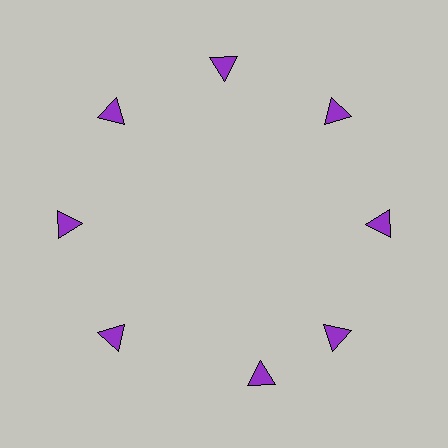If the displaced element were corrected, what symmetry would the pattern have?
It would have 8-fold rotational symmetry — the pattern would map onto itself every 45 degrees.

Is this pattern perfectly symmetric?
No. The 8 purple triangles are arranged in a ring, but one element near the 6 o'clock position is rotated out of alignment along the ring, breaking the 8-fold rotational symmetry.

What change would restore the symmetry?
The symmetry would be restored by rotating it back into even spacing with its neighbors so that all 8 triangles sit at equal angles and equal distance from the center.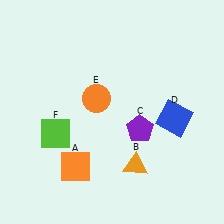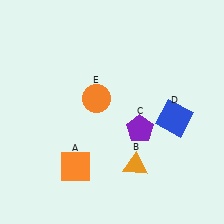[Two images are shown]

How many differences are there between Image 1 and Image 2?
There is 1 difference between the two images.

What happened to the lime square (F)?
The lime square (F) was removed in Image 2. It was in the bottom-left area of Image 1.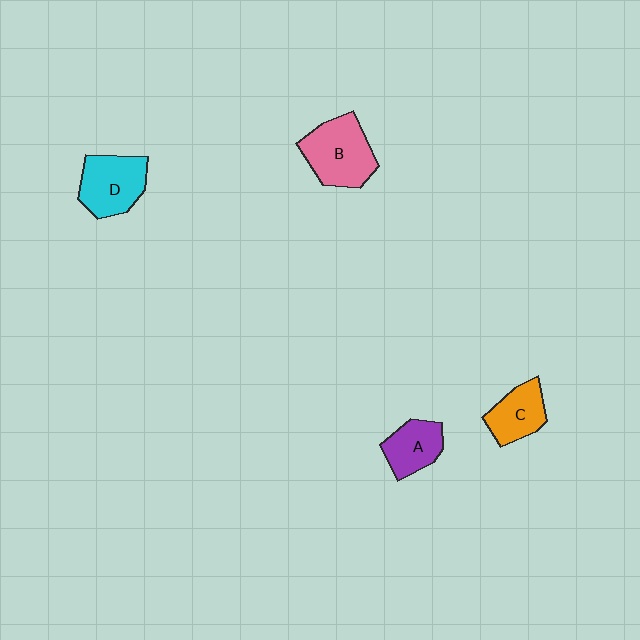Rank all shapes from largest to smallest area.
From largest to smallest: B (pink), D (cyan), C (orange), A (purple).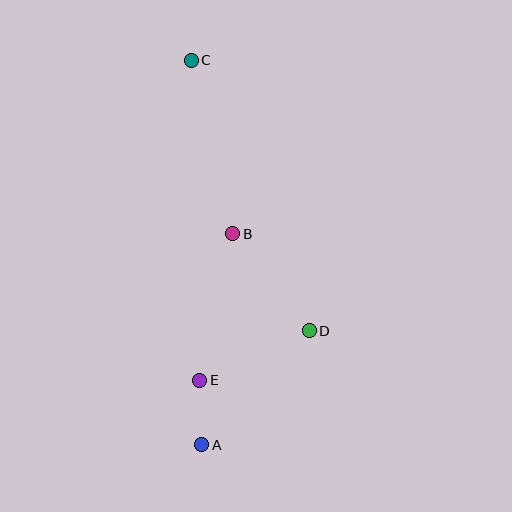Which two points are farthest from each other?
Points A and C are farthest from each other.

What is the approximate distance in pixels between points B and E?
The distance between B and E is approximately 150 pixels.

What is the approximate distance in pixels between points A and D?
The distance between A and D is approximately 157 pixels.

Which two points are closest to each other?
Points A and E are closest to each other.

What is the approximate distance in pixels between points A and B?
The distance between A and B is approximately 213 pixels.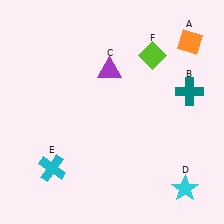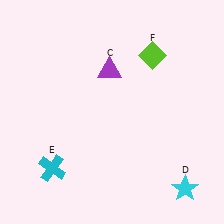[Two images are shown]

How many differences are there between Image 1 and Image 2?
There are 2 differences between the two images.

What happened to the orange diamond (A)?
The orange diamond (A) was removed in Image 2. It was in the top-right area of Image 1.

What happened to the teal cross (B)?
The teal cross (B) was removed in Image 2. It was in the top-right area of Image 1.